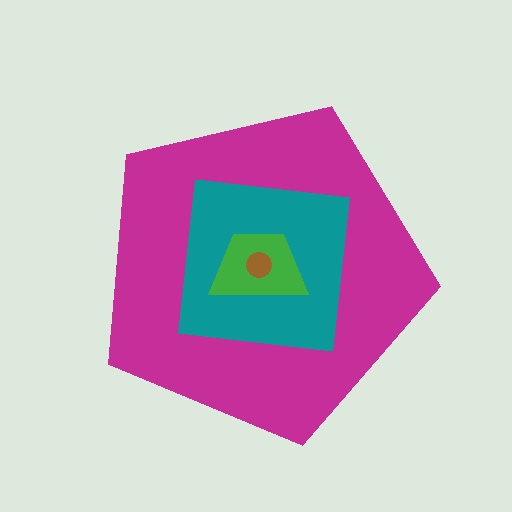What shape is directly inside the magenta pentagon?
The teal square.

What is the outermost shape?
The magenta pentagon.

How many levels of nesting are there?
4.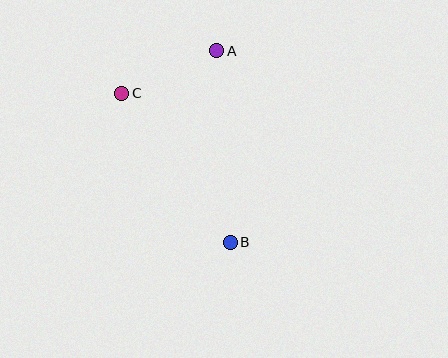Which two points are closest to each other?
Points A and C are closest to each other.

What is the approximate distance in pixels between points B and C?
The distance between B and C is approximately 185 pixels.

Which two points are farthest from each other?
Points A and B are farthest from each other.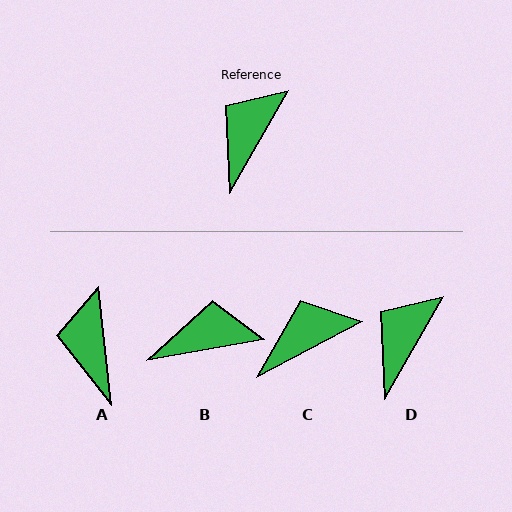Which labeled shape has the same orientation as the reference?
D.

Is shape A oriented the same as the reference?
No, it is off by about 36 degrees.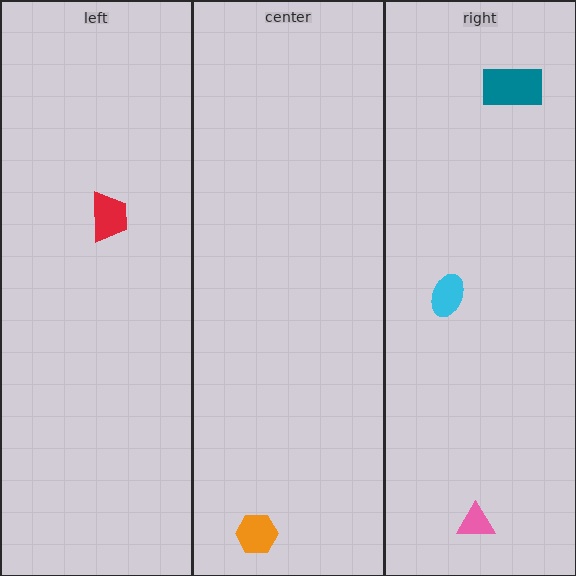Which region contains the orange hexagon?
The center region.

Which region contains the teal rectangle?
The right region.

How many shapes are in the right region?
3.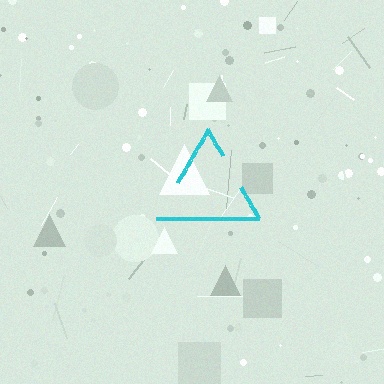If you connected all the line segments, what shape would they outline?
They would outline a triangle.